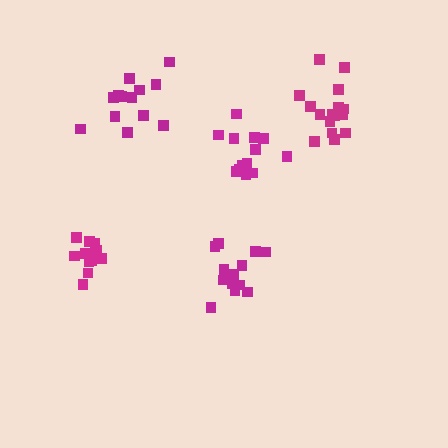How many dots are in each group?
Group 1: 13 dots, Group 2: 16 dots, Group 3: 13 dots, Group 4: 11 dots, Group 5: 14 dots (67 total).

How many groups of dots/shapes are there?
There are 5 groups.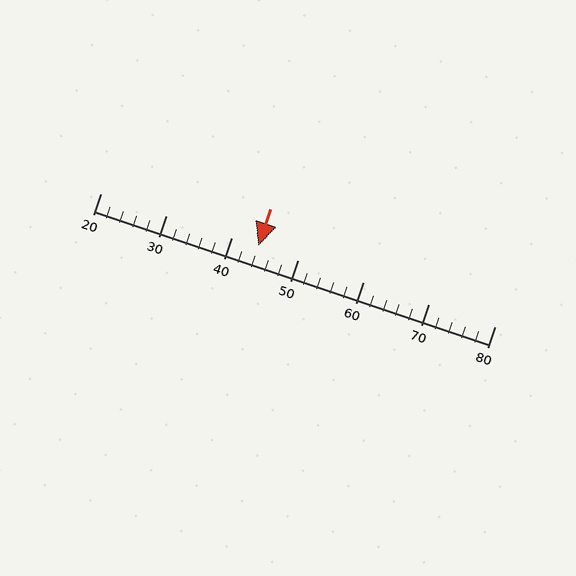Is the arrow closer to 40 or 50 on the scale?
The arrow is closer to 40.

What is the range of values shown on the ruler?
The ruler shows values from 20 to 80.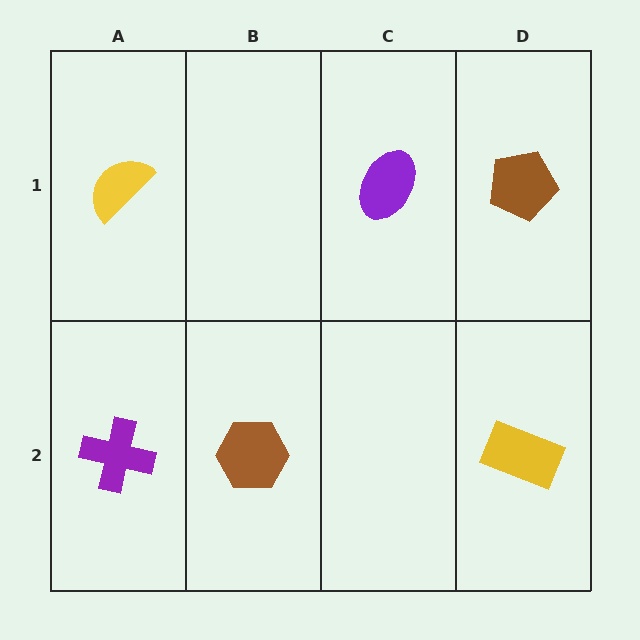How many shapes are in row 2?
3 shapes.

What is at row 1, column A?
A yellow semicircle.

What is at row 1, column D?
A brown pentagon.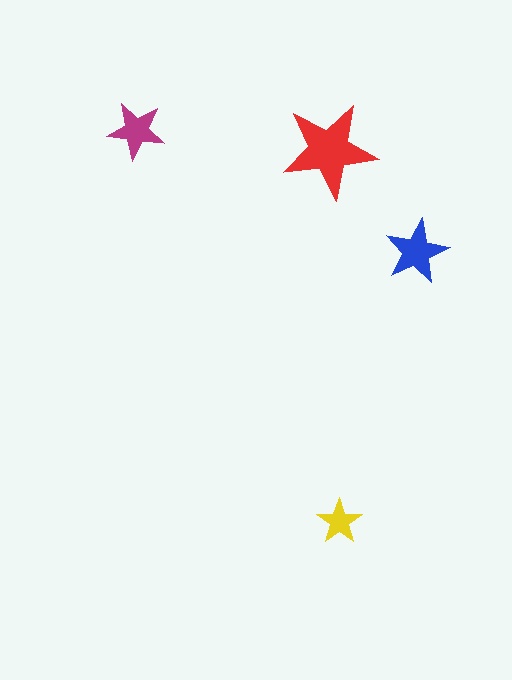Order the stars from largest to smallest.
the red one, the blue one, the magenta one, the yellow one.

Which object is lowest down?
The yellow star is bottommost.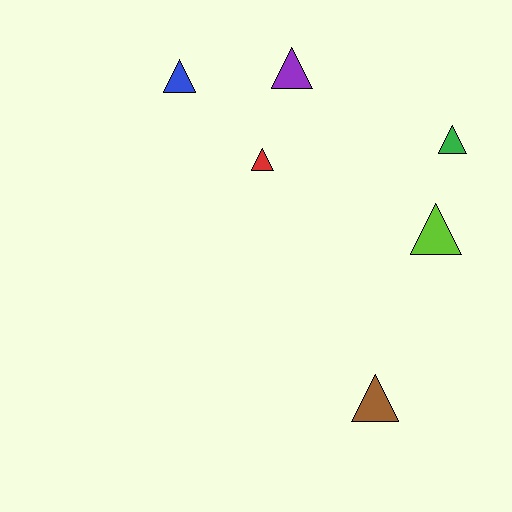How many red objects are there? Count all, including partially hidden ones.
There is 1 red object.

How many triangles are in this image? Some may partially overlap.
There are 6 triangles.